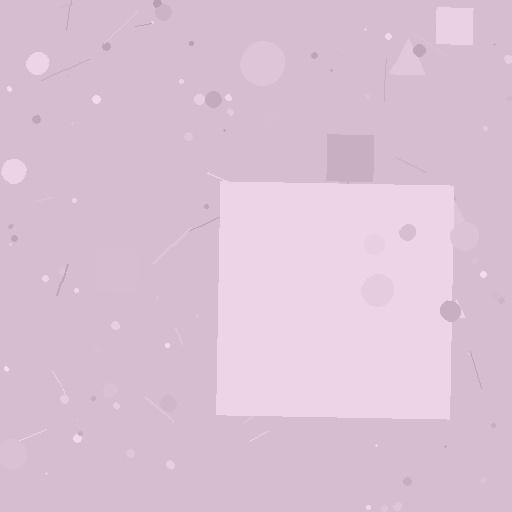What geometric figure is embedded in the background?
A square is embedded in the background.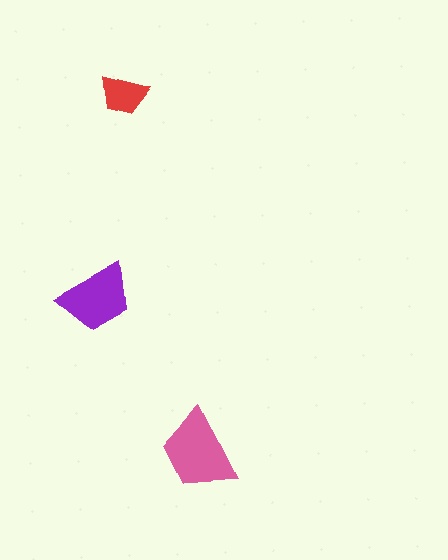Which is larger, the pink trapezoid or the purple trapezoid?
The pink one.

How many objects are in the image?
There are 3 objects in the image.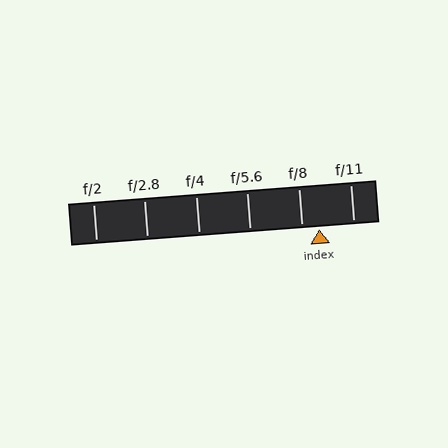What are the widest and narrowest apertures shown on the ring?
The widest aperture shown is f/2 and the narrowest is f/11.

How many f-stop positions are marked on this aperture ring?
There are 6 f-stop positions marked.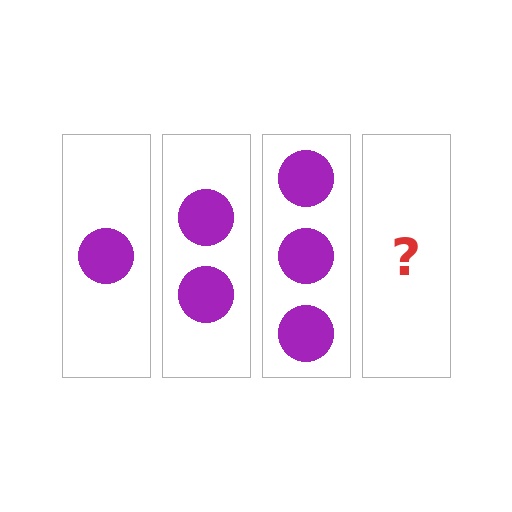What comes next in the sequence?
The next element should be 4 circles.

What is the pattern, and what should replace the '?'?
The pattern is that each step adds one more circle. The '?' should be 4 circles.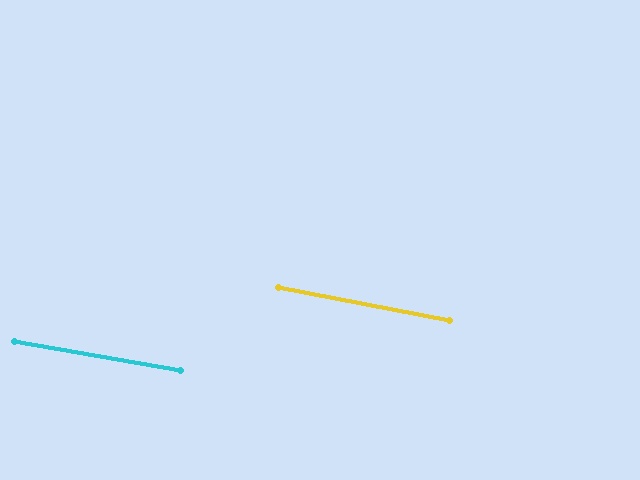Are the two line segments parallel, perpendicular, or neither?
Parallel — their directions differ by only 0.7°.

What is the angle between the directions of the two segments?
Approximately 1 degree.